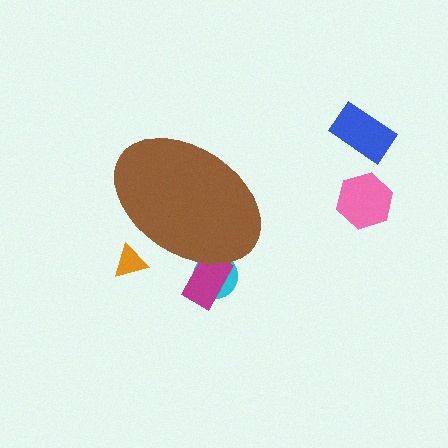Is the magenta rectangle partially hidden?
Yes, the magenta rectangle is partially hidden behind the brown ellipse.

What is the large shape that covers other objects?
A brown ellipse.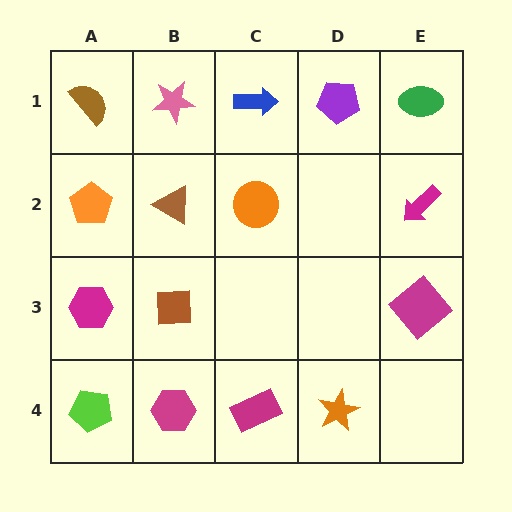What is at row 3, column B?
A brown square.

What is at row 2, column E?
A magenta arrow.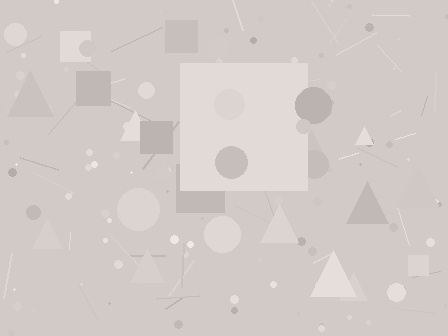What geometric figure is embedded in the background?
A square is embedded in the background.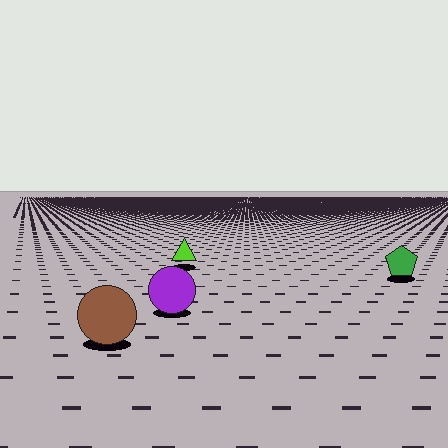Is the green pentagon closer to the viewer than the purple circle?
No. The purple circle is closer — you can tell from the texture gradient: the ground texture is coarser near it.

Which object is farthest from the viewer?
The lime triangle is farthest from the viewer. It appears smaller and the ground texture around it is denser.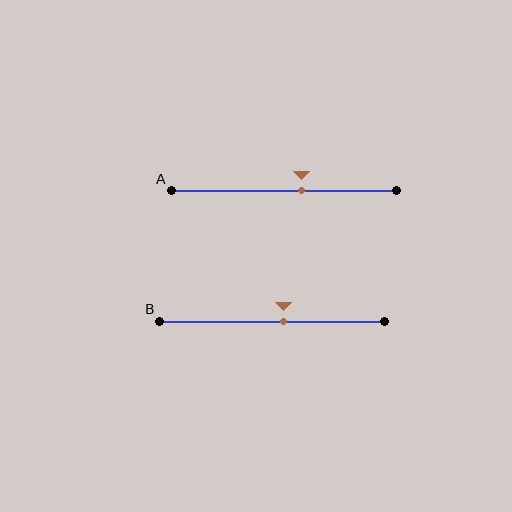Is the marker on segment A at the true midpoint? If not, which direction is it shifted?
No, the marker on segment A is shifted to the right by about 8% of the segment length.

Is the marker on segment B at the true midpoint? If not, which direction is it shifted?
No, the marker on segment B is shifted to the right by about 5% of the segment length.